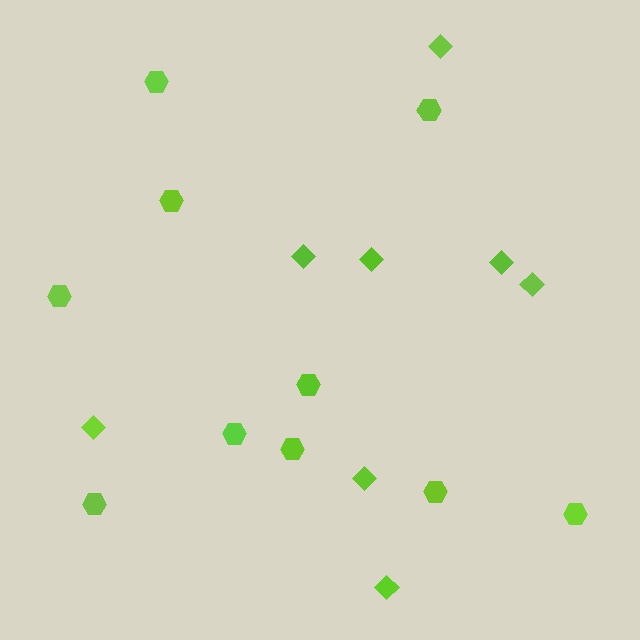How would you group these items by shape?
There are 2 groups: one group of diamonds (8) and one group of hexagons (10).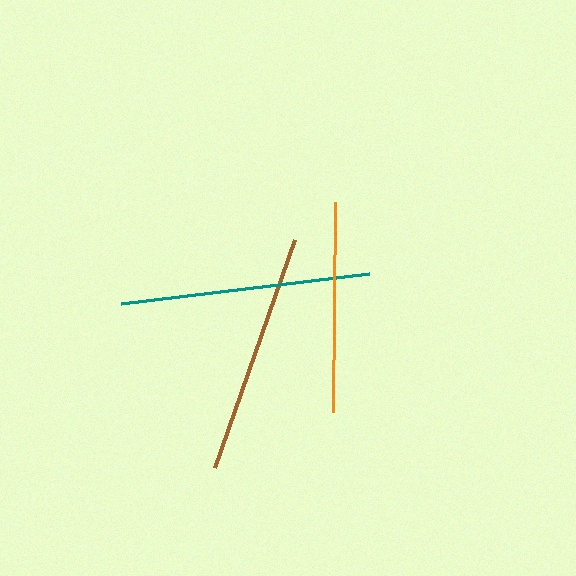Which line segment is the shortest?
The orange line is the shortest at approximately 210 pixels.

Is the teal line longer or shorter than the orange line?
The teal line is longer than the orange line.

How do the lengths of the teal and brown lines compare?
The teal and brown lines are approximately the same length.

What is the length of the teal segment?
The teal segment is approximately 250 pixels long.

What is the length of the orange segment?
The orange segment is approximately 210 pixels long.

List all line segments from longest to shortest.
From longest to shortest: teal, brown, orange.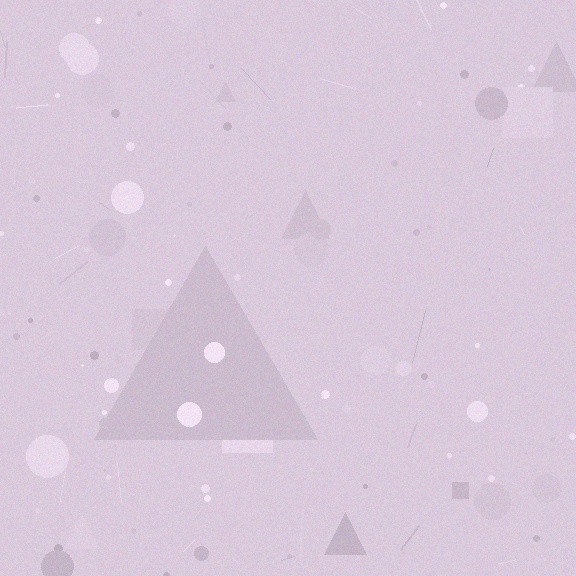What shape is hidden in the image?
A triangle is hidden in the image.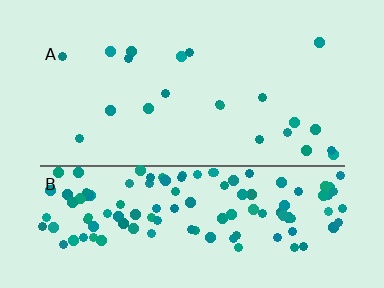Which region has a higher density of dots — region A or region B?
B (the bottom).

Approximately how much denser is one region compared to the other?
Approximately 5.9× — region B over region A.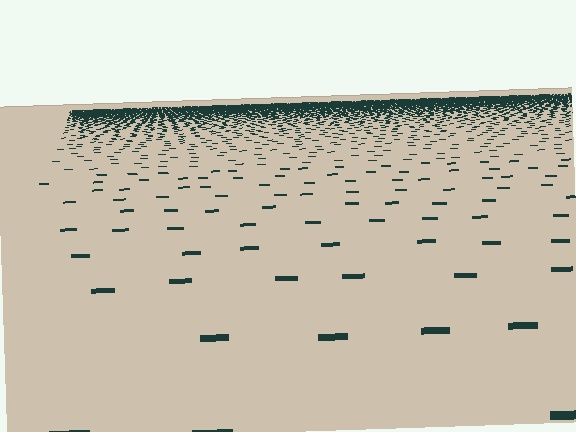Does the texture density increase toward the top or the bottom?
Density increases toward the top.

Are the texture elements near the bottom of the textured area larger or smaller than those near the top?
Larger. Near the bottom, elements are closer to the viewer and appear at a bigger on-screen size.